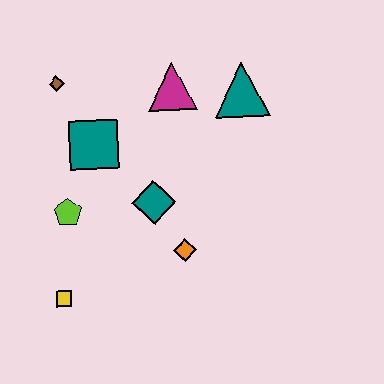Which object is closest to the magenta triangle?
The teal triangle is closest to the magenta triangle.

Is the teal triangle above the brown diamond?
No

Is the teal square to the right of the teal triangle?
No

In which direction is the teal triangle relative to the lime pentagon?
The teal triangle is to the right of the lime pentagon.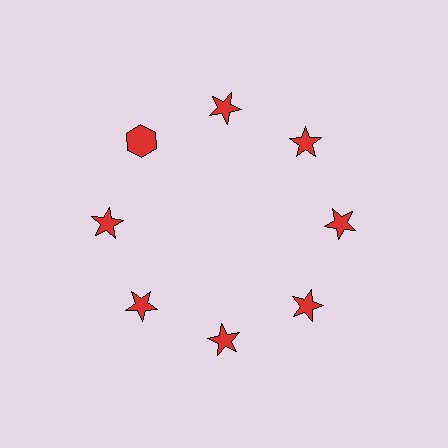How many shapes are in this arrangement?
There are 8 shapes arranged in a ring pattern.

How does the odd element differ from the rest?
It has a different shape: hexagon instead of star.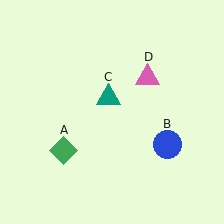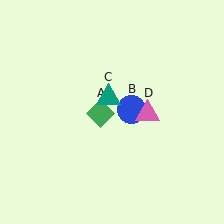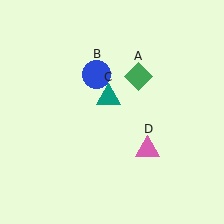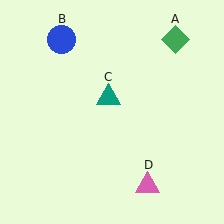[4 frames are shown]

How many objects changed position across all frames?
3 objects changed position: green diamond (object A), blue circle (object B), pink triangle (object D).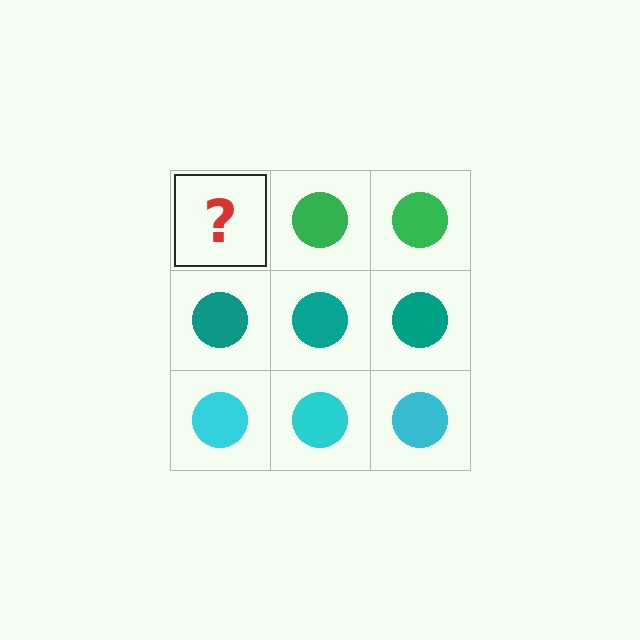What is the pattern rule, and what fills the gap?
The rule is that each row has a consistent color. The gap should be filled with a green circle.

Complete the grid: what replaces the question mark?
The question mark should be replaced with a green circle.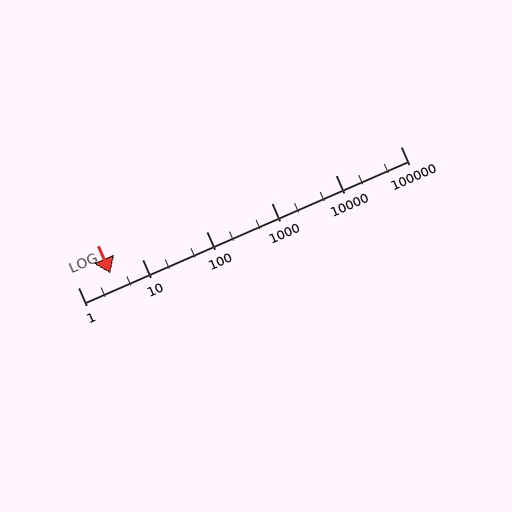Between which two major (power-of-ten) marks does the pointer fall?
The pointer is between 1 and 10.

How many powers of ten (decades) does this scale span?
The scale spans 5 decades, from 1 to 100000.